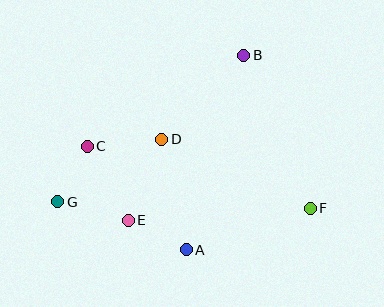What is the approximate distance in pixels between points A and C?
The distance between A and C is approximately 143 pixels.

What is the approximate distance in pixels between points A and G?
The distance between A and G is approximately 137 pixels.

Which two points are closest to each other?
Points C and G are closest to each other.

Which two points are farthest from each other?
Points F and G are farthest from each other.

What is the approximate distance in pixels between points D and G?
The distance between D and G is approximately 121 pixels.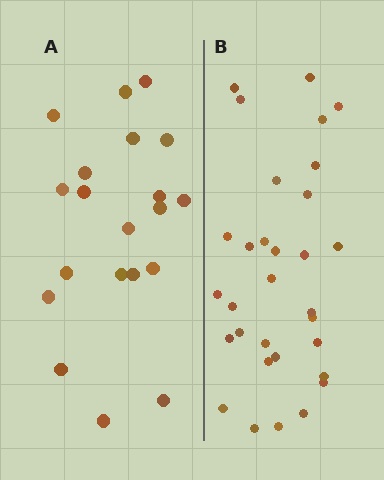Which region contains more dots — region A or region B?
Region B (the right region) has more dots.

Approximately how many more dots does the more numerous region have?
Region B has roughly 12 or so more dots than region A.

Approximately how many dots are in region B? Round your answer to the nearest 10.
About 30 dots. (The exact count is 31, which rounds to 30.)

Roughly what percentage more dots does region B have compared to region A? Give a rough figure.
About 55% more.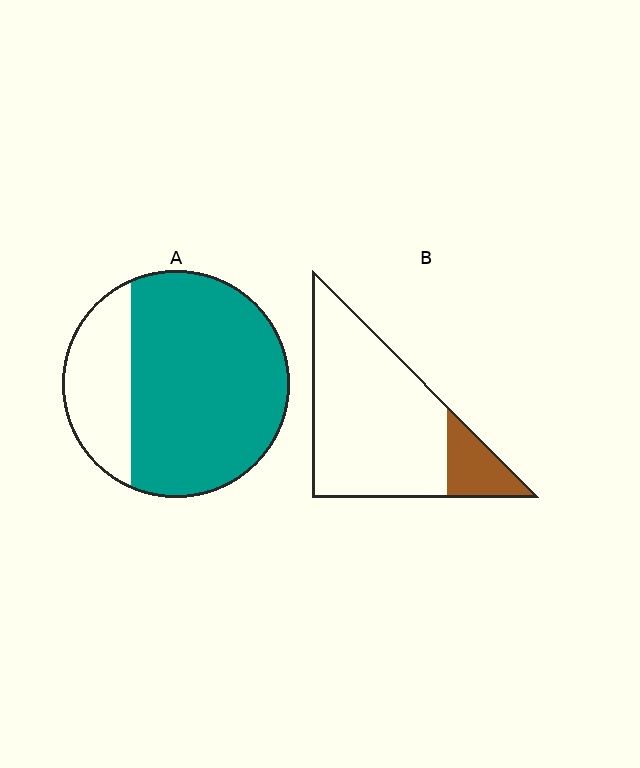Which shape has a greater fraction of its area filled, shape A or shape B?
Shape A.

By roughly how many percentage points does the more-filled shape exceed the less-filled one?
By roughly 60 percentage points (A over B).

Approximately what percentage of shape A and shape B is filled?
A is approximately 75% and B is approximately 15%.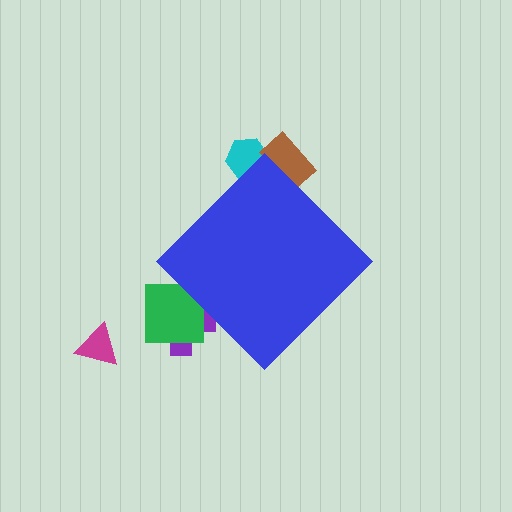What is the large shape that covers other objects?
A blue diamond.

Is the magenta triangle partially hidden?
No, the magenta triangle is fully visible.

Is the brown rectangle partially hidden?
Yes, the brown rectangle is partially hidden behind the blue diamond.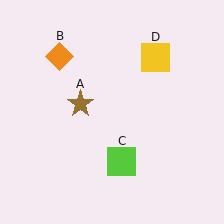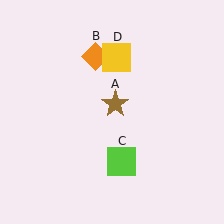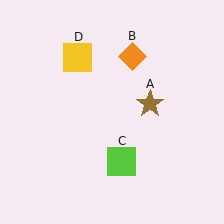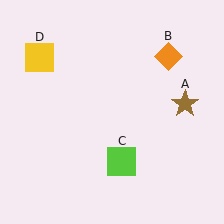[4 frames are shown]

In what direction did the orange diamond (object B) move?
The orange diamond (object B) moved right.